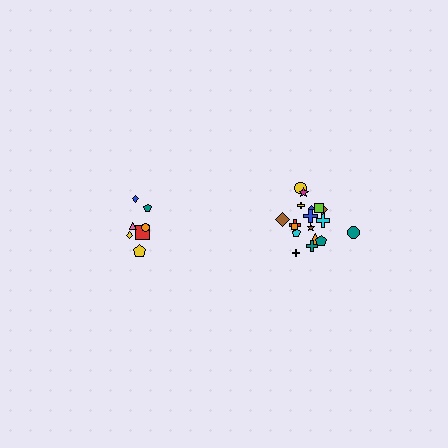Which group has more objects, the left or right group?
The right group.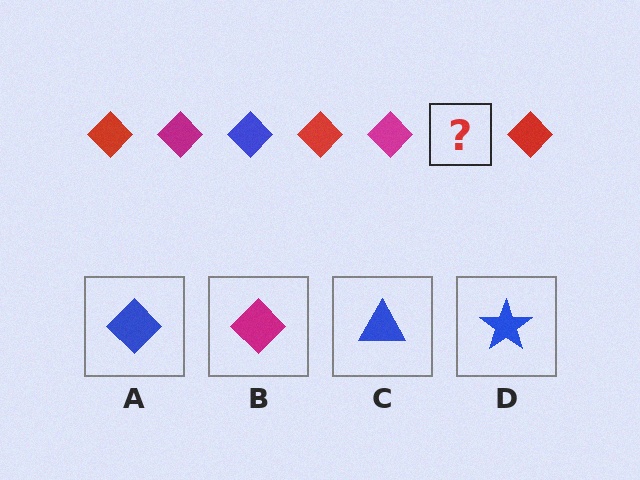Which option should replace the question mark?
Option A.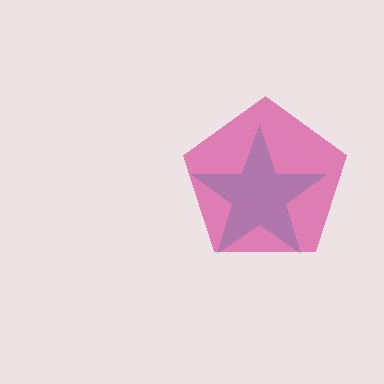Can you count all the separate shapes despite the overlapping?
Yes, there are 2 separate shapes.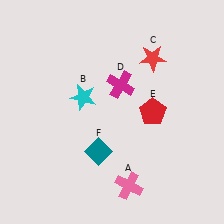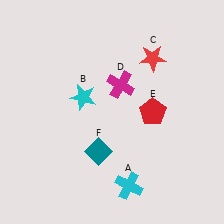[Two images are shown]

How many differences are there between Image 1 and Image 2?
There is 1 difference between the two images.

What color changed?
The cross (A) changed from pink in Image 1 to cyan in Image 2.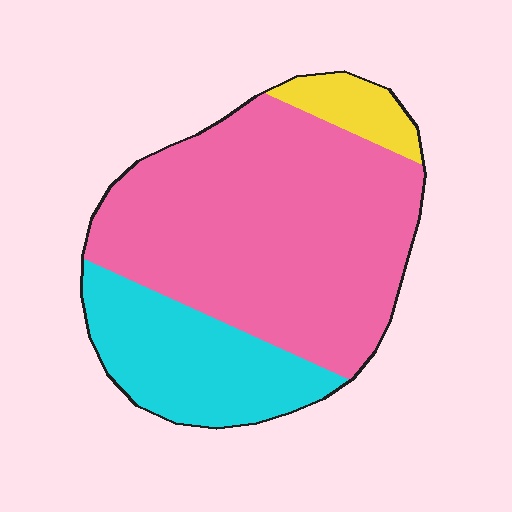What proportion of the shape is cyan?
Cyan takes up about one quarter (1/4) of the shape.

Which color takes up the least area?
Yellow, at roughly 5%.